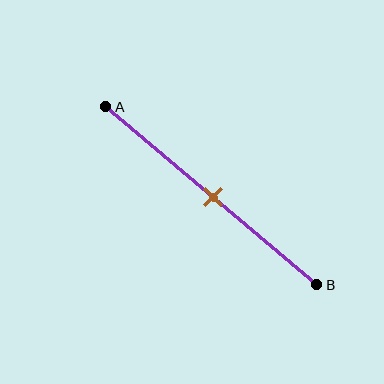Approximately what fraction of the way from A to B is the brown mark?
The brown mark is approximately 50% of the way from A to B.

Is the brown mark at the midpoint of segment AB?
Yes, the mark is approximately at the midpoint.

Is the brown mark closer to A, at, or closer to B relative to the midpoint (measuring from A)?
The brown mark is approximately at the midpoint of segment AB.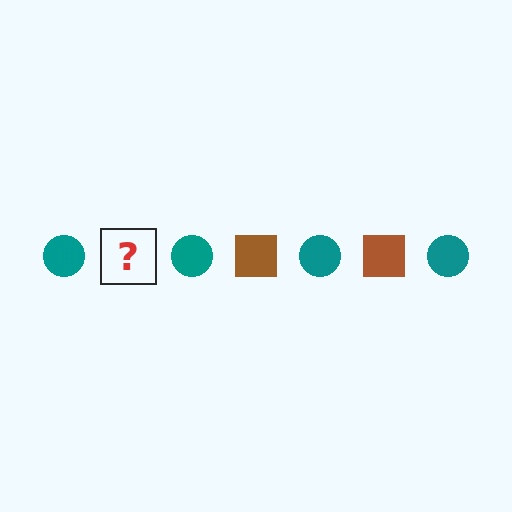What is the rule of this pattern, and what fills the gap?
The rule is that the pattern alternates between teal circle and brown square. The gap should be filled with a brown square.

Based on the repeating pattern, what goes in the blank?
The blank should be a brown square.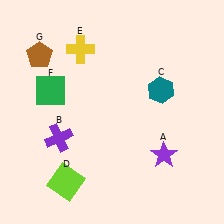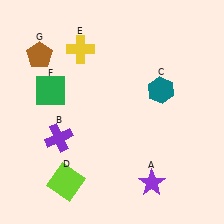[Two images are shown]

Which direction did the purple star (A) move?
The purple star (A) moved down.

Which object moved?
The purple star (A) moved down.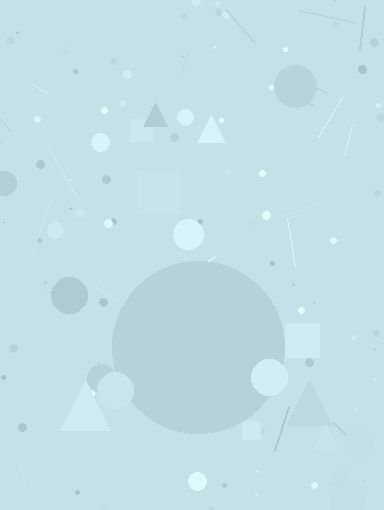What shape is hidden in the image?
A circle is hidden in the image.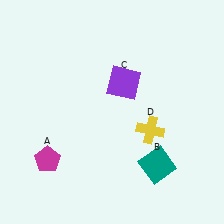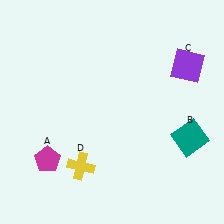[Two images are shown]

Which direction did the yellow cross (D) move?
The yellow cross (D) moved left.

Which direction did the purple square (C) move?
The purple square (C) moved right.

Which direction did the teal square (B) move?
The teal square (B) moved right.